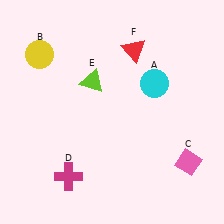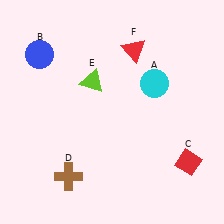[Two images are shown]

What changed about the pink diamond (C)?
In Image 1, C is pink. In Image 2, it changed to red.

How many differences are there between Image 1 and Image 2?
There are 3 differences between the two images.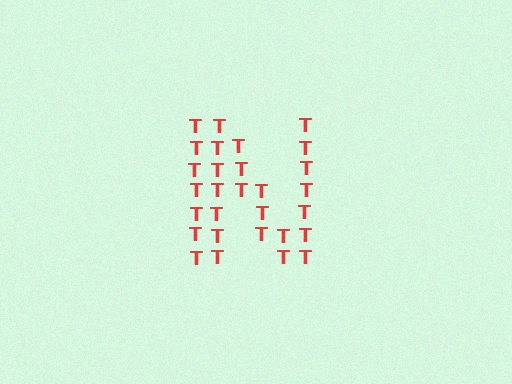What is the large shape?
The large shape is the letter N.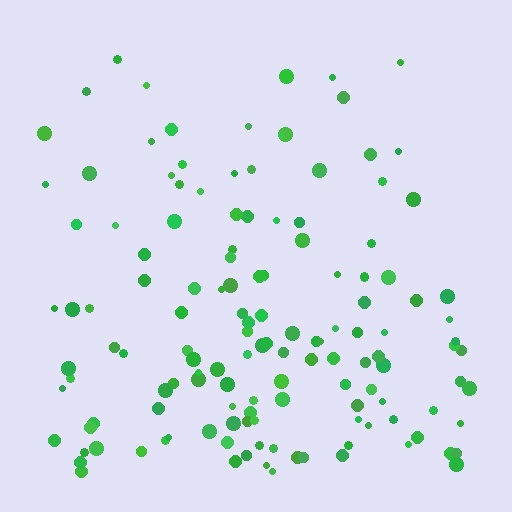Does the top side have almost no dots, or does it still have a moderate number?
Still a moderate number, just noticeably fewer than the bottom.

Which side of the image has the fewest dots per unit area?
The top.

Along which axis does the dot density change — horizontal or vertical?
Vertical.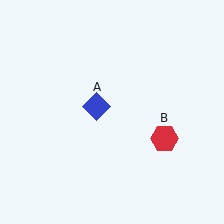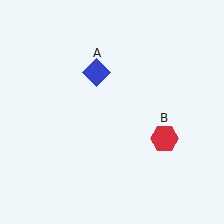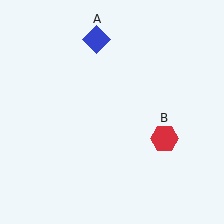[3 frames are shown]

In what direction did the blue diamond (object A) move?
The blue diamond (object A) moved up.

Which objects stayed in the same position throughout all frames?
Red hexagon (object B) remained stationary.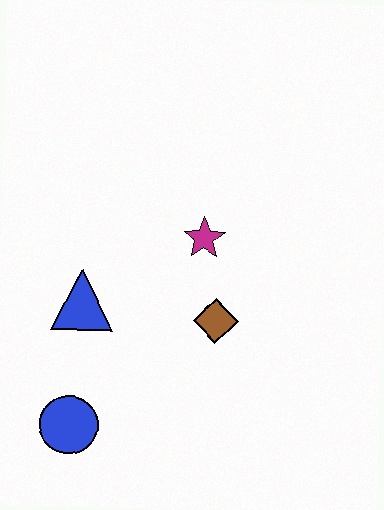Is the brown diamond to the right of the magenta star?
Yes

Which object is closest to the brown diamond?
The magenta star is closest to the brown diamond.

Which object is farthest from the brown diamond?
The blue circle is farthest from the brown diamond.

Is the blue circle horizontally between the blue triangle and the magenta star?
No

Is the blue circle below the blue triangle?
Yes